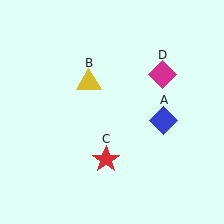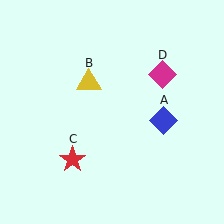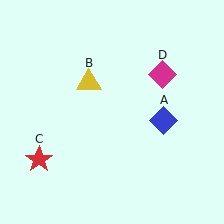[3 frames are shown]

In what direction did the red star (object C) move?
The red star (object C) moved left.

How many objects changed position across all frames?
1 object changed position: red star (object C).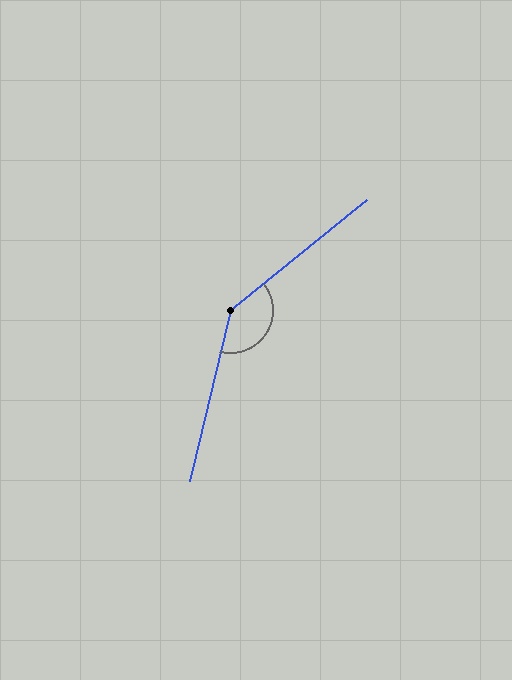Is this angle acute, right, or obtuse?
It is obtuse.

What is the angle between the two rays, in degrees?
Approximately 143 degrees.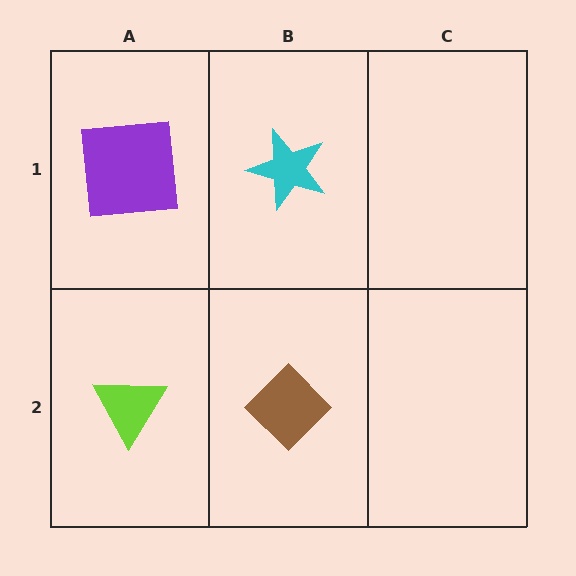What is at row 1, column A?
A purple square.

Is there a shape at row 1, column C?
No, that cell is empty.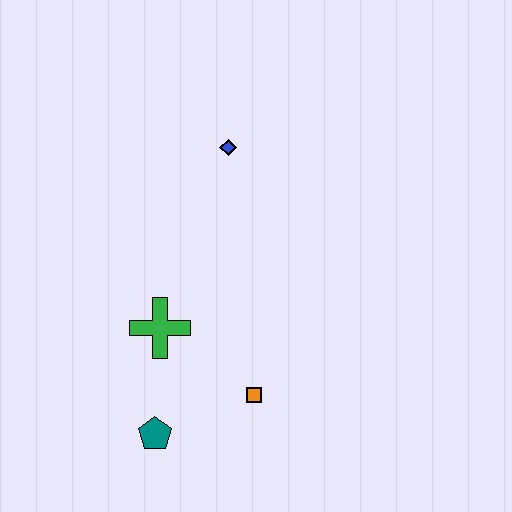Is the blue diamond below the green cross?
No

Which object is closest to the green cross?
The teal pentagon is closest to the green cross.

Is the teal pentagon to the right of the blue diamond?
No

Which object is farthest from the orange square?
The blue diamond is farthest from the orange square.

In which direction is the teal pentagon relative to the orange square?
The teal pentagon is to the left of the orange square.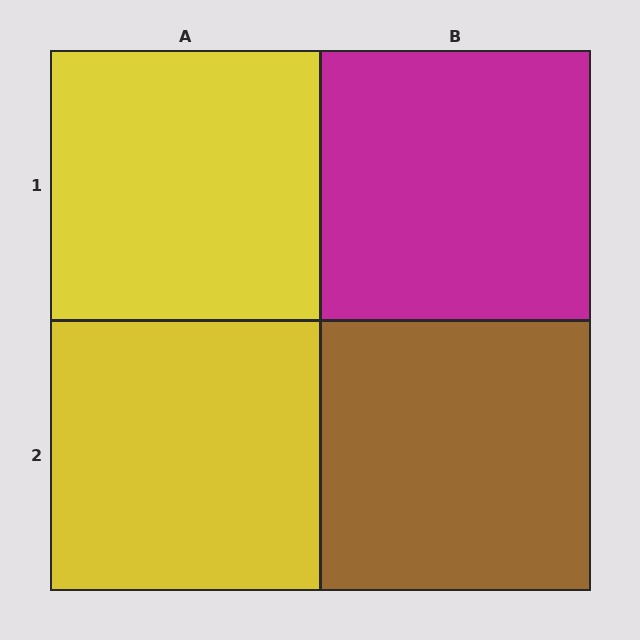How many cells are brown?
1 cell is brown.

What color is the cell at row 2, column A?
Yellow.